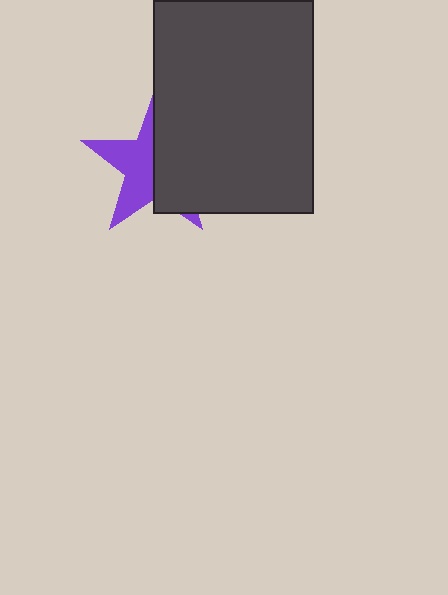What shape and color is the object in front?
The object in front is a dark gray rectangle.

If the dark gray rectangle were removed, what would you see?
You would see the complete purple star.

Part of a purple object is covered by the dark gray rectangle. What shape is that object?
It is a star.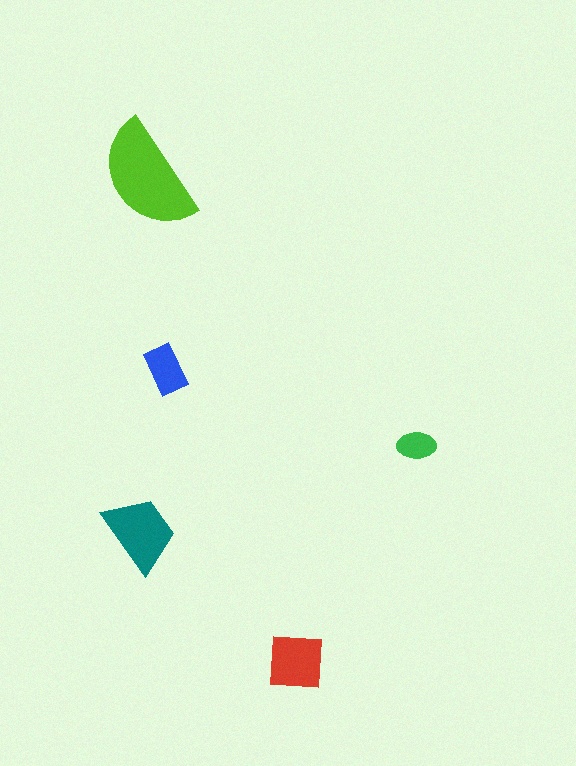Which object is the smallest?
The green ellipse.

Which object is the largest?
The lime semicircle.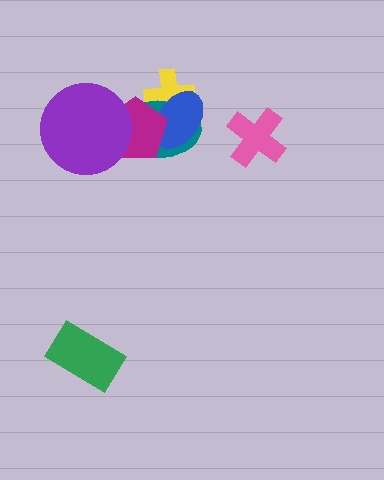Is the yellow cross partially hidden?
Yes, it is partially covered by another shape.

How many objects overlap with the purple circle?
2 objects overlap with the purple circle.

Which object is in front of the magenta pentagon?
The purple circle is in front of the magenta pentagon.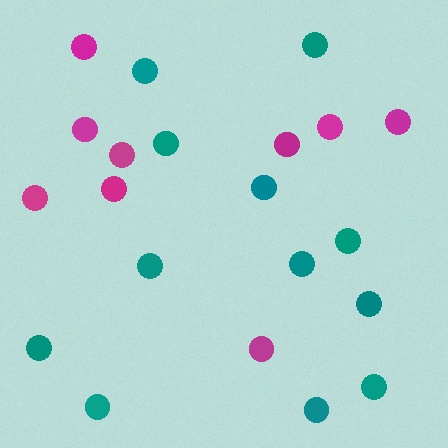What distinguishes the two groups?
There are 2 groups: one group of teal circles (12) and one group of magenta circles (9).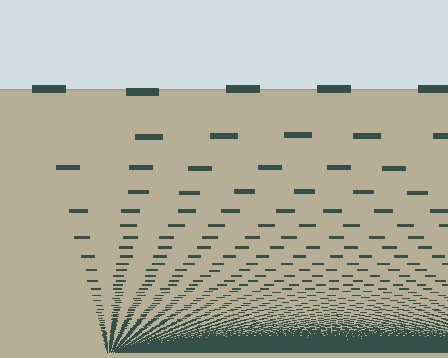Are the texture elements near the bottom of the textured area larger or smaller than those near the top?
Smaller. The gradient is inverted — elements near the bottom are smaller and denser.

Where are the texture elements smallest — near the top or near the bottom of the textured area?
Near the bottom.